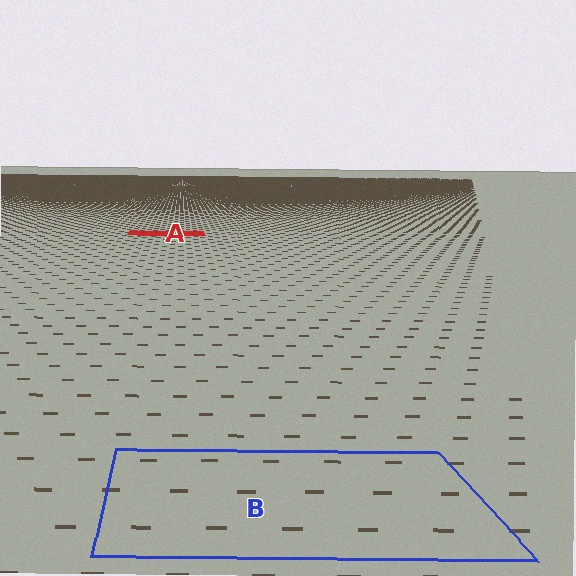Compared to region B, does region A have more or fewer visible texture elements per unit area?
Region A has more texture elements per unit area — they are packed more densely because it is farther away.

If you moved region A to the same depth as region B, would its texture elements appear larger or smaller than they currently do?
They would appear larger. At a closer depth, the same texture elements are projected at a bigger on-screen size.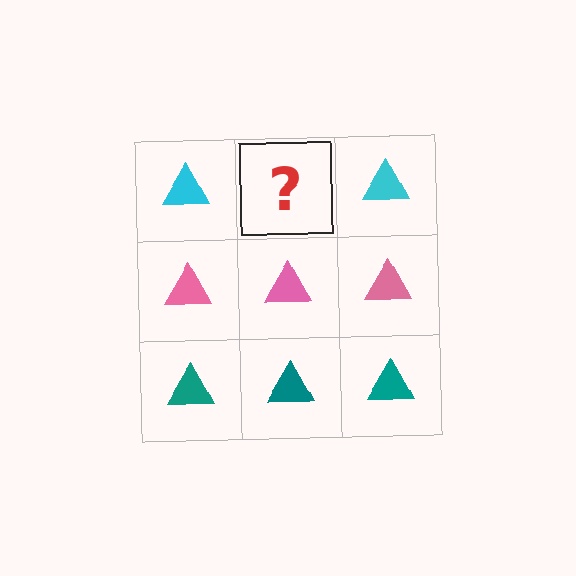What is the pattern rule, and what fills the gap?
The rule is that each row has a consistent color. The gap should be filled with a cyan triangle.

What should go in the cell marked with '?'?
The missing cell should contain a cyan triangle.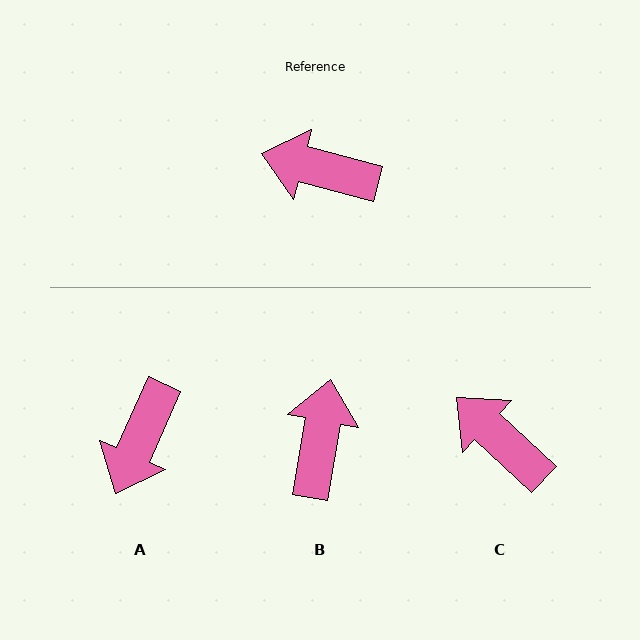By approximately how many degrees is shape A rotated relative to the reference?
Approximately 81 degrees counter-clockwise.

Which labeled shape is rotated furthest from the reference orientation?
B, about 85 degrees away.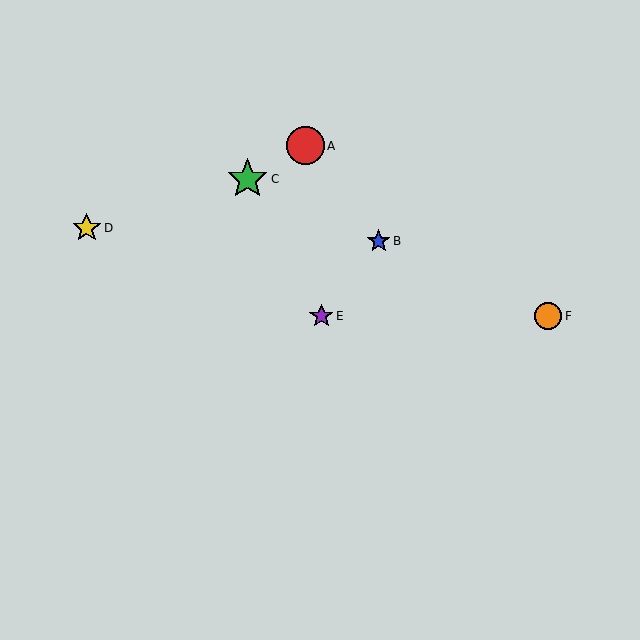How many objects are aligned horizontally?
2 objects (E, F) are aligned horizontally.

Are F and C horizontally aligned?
No, F is at y≈316 and C is at y≈179.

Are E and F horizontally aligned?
Yes, both are at y≈316.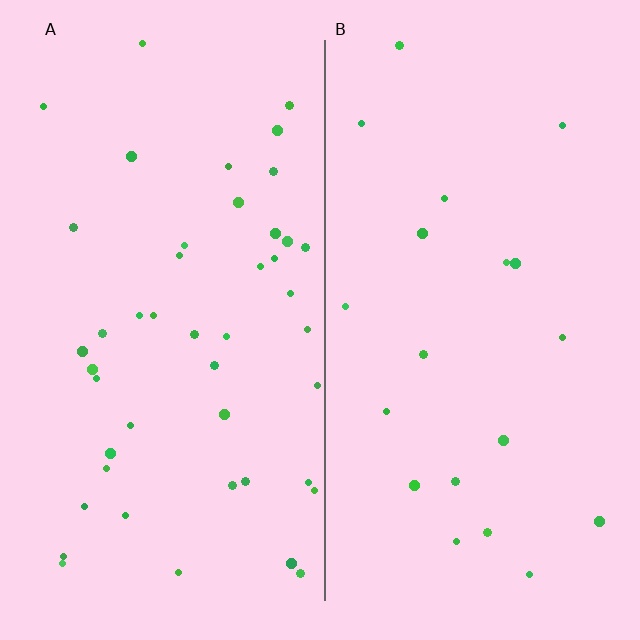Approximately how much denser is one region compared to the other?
Approximately 2.3× — region A over region B.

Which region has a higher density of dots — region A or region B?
A (the left).